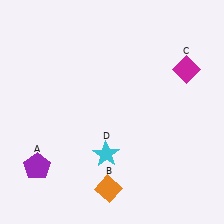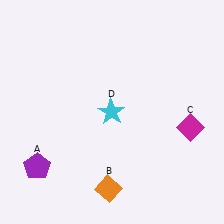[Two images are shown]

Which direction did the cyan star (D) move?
The cyan star (D) moved up.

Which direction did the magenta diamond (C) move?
The magenta diamond (C) moved down.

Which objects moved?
The objects that moved are: the magenta diamond (C), the cyan star (D).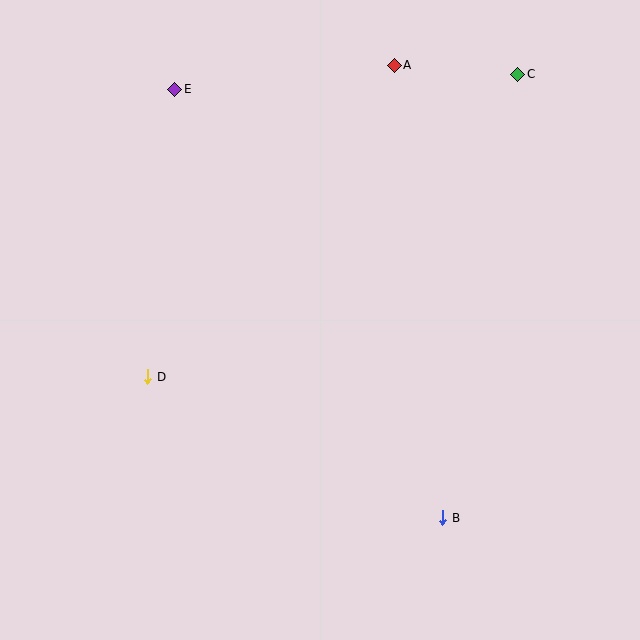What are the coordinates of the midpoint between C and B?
The midpoint between C and B is at (480, 296).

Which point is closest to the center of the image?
Point D at (148, 377) is closest to the center.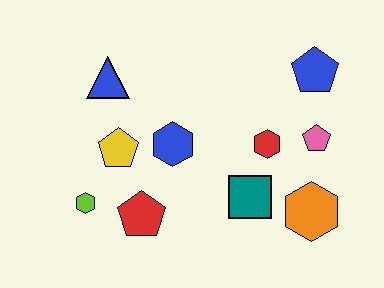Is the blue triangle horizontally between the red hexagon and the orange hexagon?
No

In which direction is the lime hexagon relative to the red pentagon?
The lime hexagon is to the left of the red pentagon.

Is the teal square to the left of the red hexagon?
Yes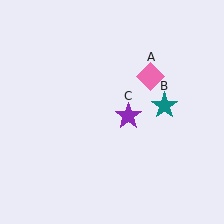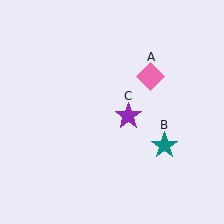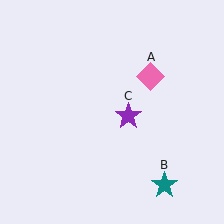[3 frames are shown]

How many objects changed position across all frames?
1 object changed position: teal star (object B).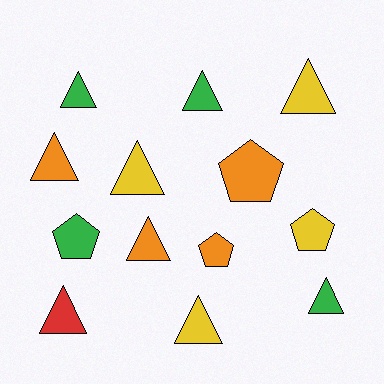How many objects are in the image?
There are 13 objects.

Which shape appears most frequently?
Triangle, with 9 objects.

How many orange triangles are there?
There are 2 orange triangles.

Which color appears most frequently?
Orange, with 4 objects.